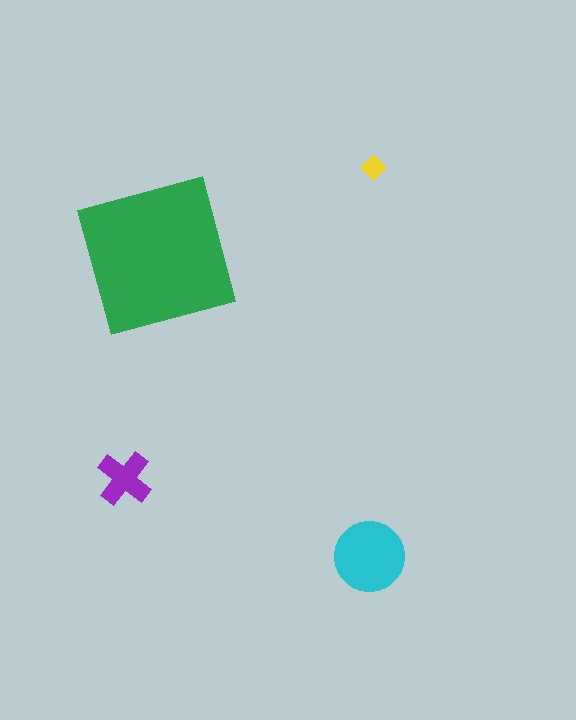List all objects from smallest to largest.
The yellow diamond, the purple cross, the cyan circle, the green square.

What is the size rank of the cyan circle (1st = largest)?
2nd.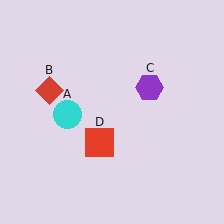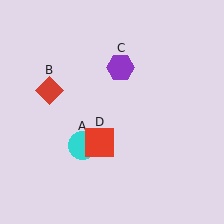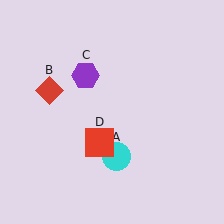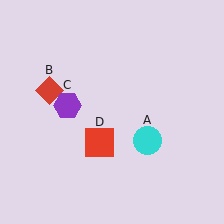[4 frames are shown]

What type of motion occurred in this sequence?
The cyan circle (object A), purple hexagon (object C) rotated counterclockwise around the center of the scene.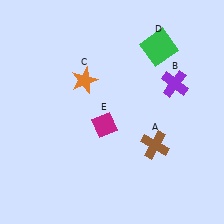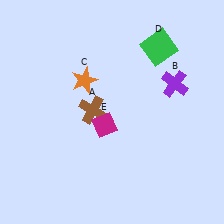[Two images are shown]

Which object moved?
The brown cross (A) moved left.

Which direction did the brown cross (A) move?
The brown cross (A) moved left.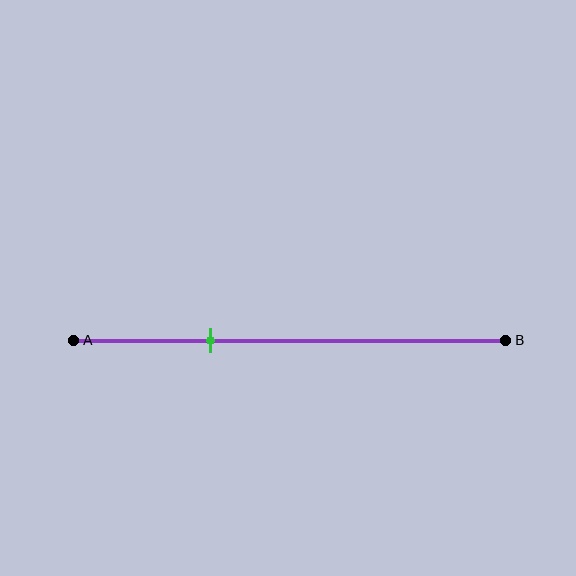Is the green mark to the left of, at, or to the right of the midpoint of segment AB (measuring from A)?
The green mark is to the left of the midpoint of segment AB.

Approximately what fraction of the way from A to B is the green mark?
The green mark is approximately 30% of the way from A to B.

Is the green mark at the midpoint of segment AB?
No, the mark is at about 30% from A, not at the 50% midpoint.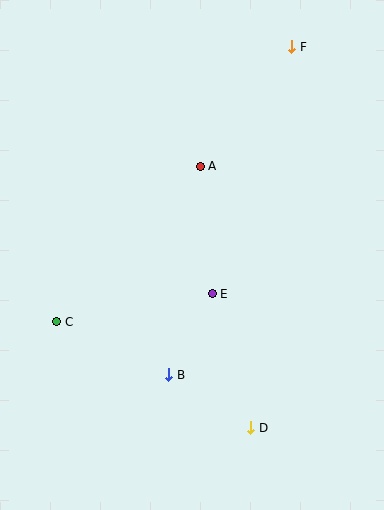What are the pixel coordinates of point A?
Point A is at (200, 166).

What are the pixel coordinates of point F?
Point F is at (292, 47).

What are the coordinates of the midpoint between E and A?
The midpoint between E and A is at (206, 230).